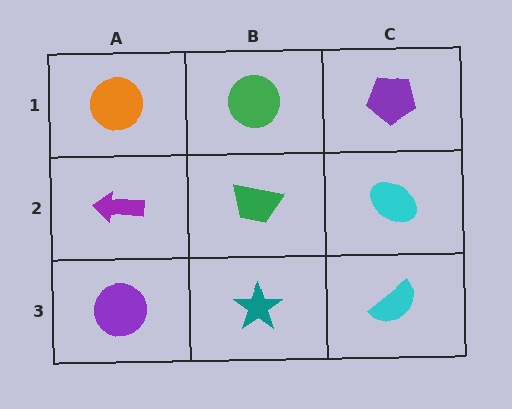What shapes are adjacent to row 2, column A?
An orange circle (row 1, column A), a purple circle (row 3, column A), a green trapezoid (row 2, column B).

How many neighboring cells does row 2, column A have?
3.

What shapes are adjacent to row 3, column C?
A cyan ellipse (row 2, column C), a teal star (row 3, column B).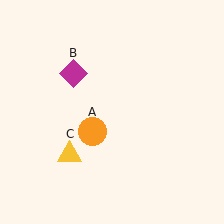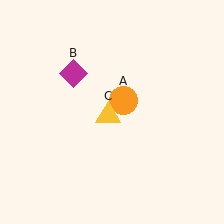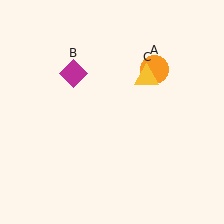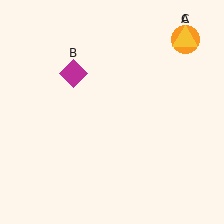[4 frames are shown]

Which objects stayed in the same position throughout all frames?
Magenta diamond (object B) remained stationary.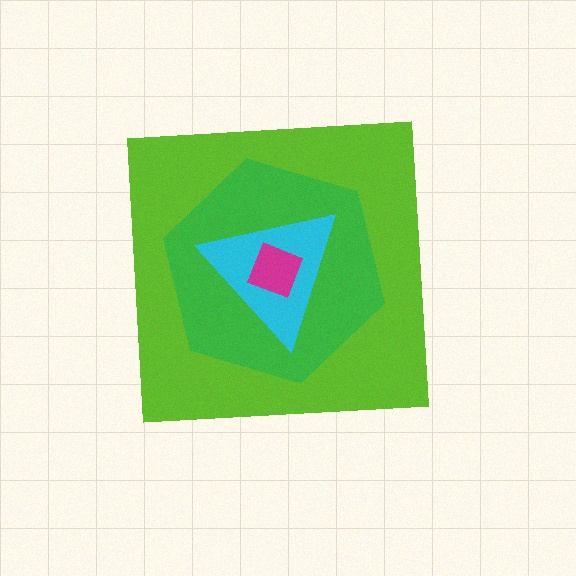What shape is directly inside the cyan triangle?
The magenta square.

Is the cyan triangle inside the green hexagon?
Yes.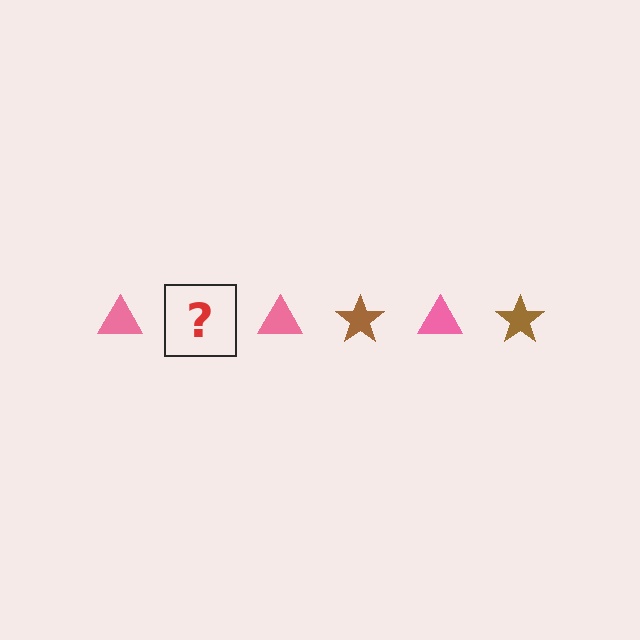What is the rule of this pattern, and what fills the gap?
The rule is that the pattern alternates between pink triangle and brown star. The gap should be filled with a brown star.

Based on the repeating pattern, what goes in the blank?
The blank should be a brown star.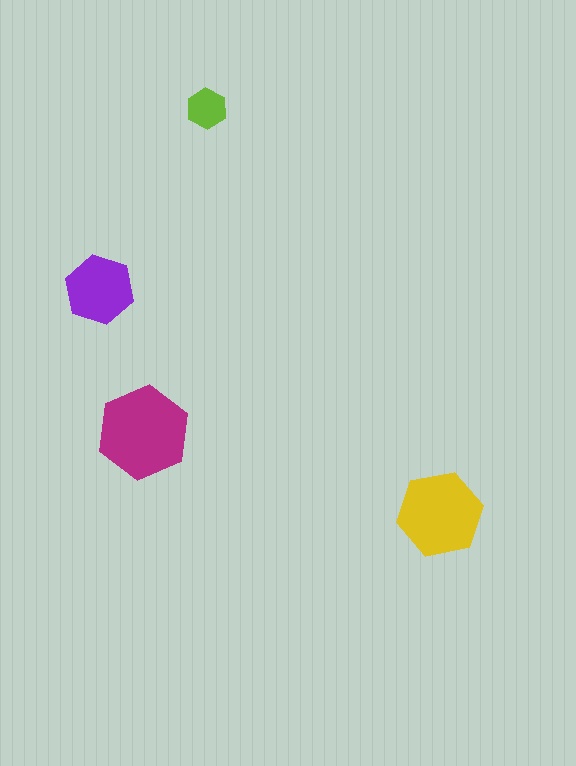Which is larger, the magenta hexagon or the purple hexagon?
The magenta one.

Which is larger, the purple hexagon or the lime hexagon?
The purple one.